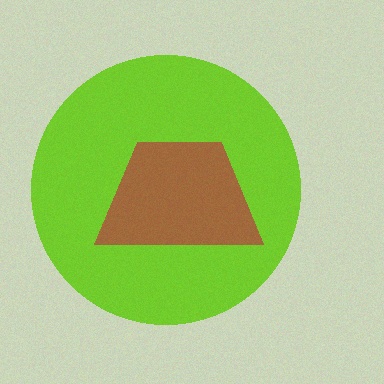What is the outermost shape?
The lime circle.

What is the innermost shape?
The brown trapezoid.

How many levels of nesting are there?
2.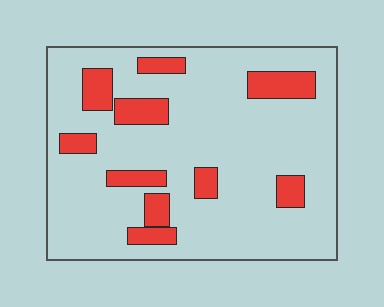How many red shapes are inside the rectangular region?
10.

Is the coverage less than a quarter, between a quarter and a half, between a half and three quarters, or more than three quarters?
Less than a quarter.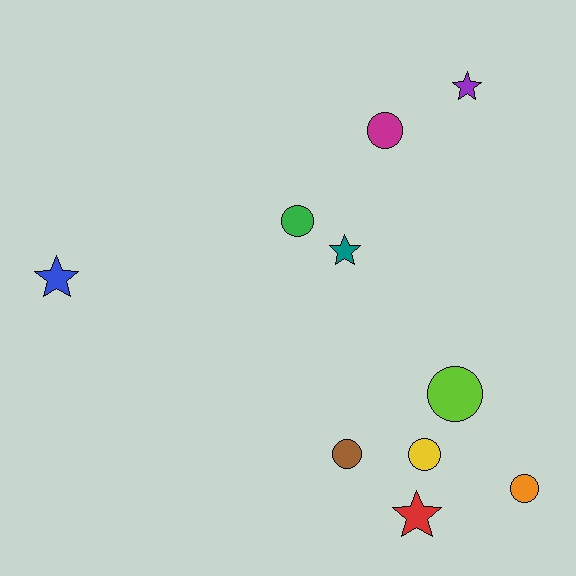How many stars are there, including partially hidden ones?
There are 4 stars.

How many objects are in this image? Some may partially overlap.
There are 10 objects.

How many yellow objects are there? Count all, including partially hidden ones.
There is 1 yellow object.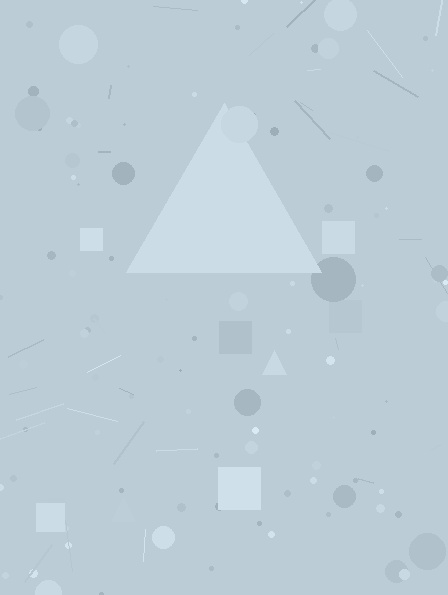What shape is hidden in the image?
A triangle is hidden in the image.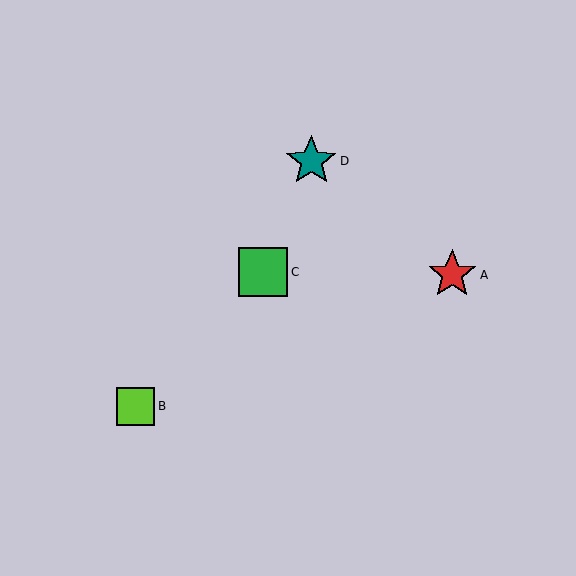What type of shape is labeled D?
Shape D is a teal star.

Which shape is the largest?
The teal star (labeled D) is the largest.